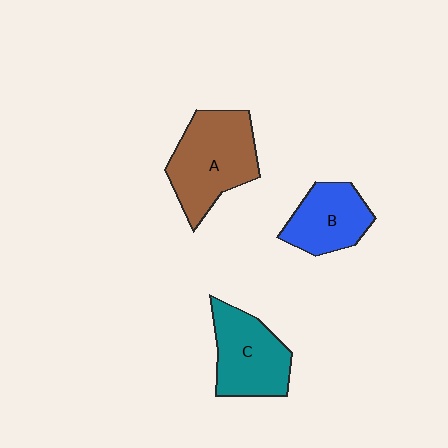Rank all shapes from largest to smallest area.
From largest to smallest: A (brown), C (teal), B (blue).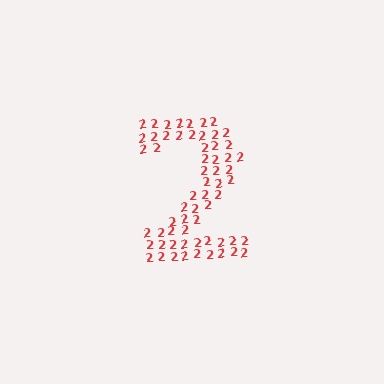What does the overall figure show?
The overall figure shows the digit 2.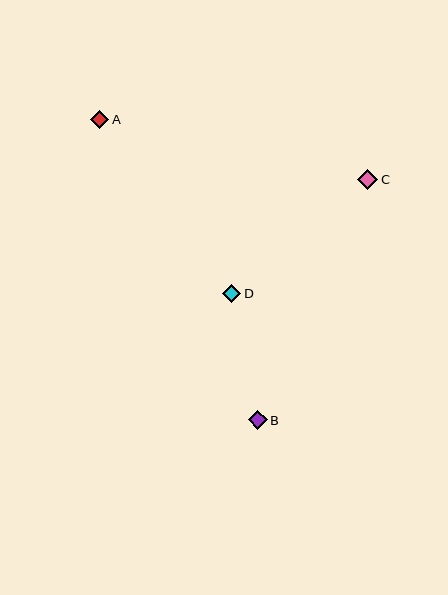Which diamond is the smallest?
Diamond D is the smallest with a size of approximately 18 pixels.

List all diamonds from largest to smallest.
From largest to smallest: C, B, A, D.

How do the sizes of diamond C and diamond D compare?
Diamond C and diamond D are approximately the same size.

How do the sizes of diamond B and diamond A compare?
Diamond B and diamond A are approximately the same size.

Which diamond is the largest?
Diamond C is the largest with a size of approximately 20 pixels.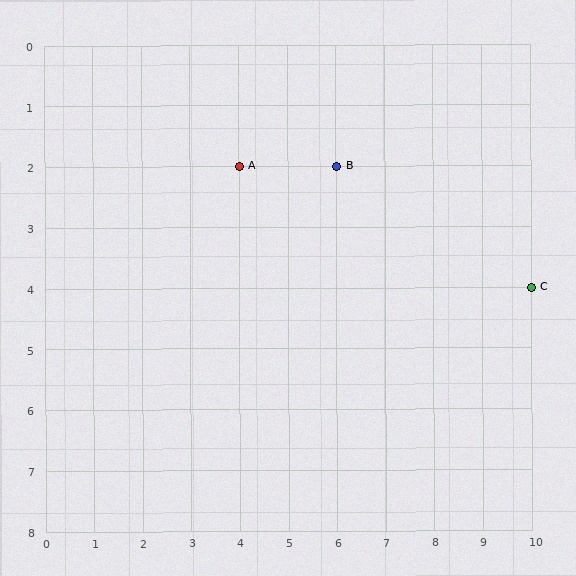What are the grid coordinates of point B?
Point B is at grid coordinates (6, 2).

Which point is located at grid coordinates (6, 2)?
Point B is at (6, 2).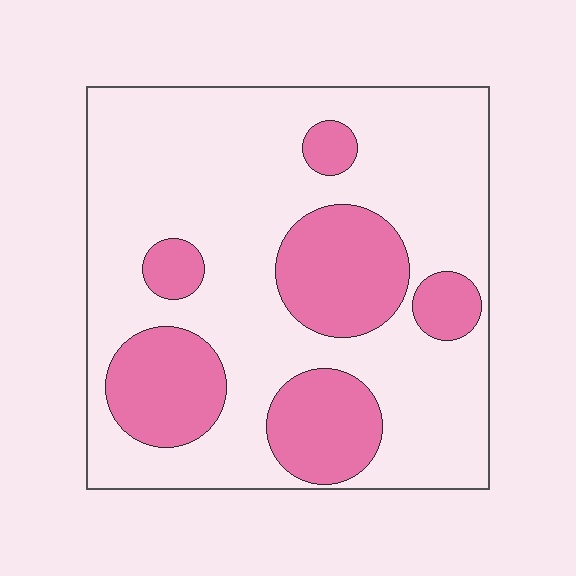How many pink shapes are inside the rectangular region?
6.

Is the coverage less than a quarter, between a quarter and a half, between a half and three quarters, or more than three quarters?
Between a quarter and a half.